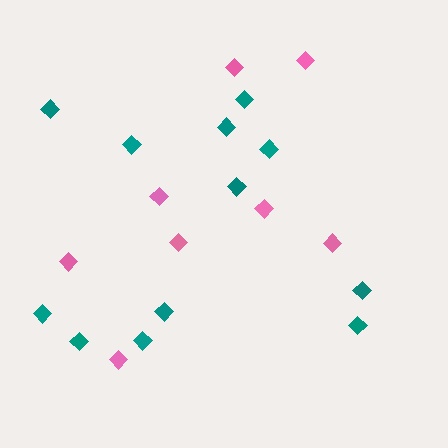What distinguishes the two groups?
There are 2 groups: one group of teal diamonds (12) and one group of pink diamonds (8).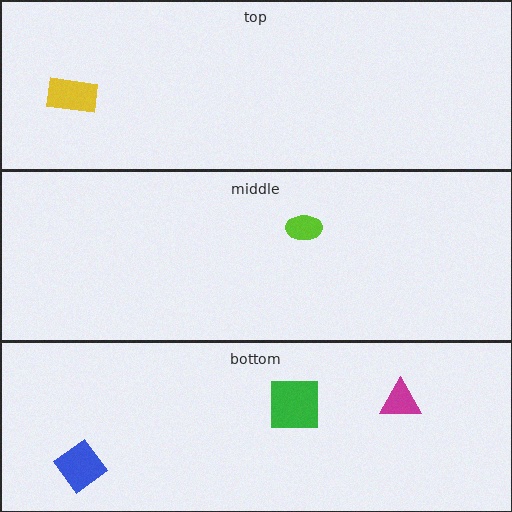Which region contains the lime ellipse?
The middle region.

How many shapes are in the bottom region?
3.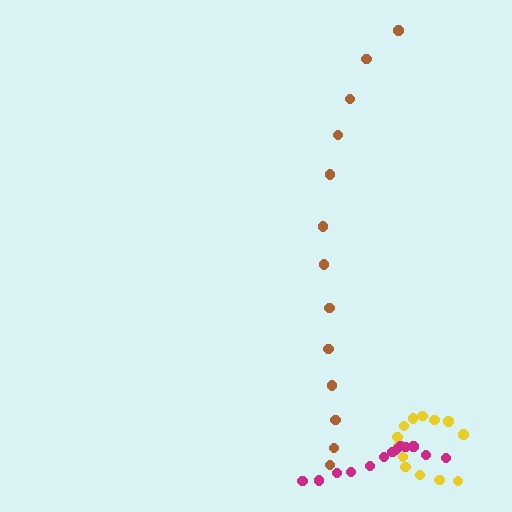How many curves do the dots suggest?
There are 3 distinct paths.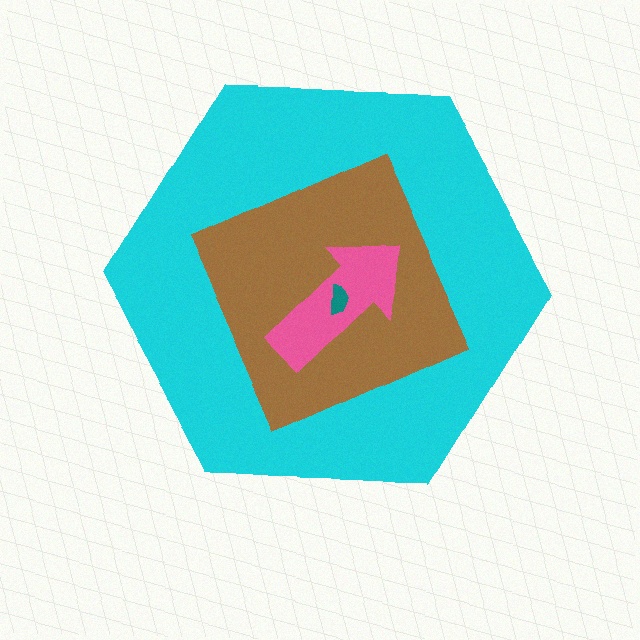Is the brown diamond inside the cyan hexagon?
Yes.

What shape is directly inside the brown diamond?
The pink arrow.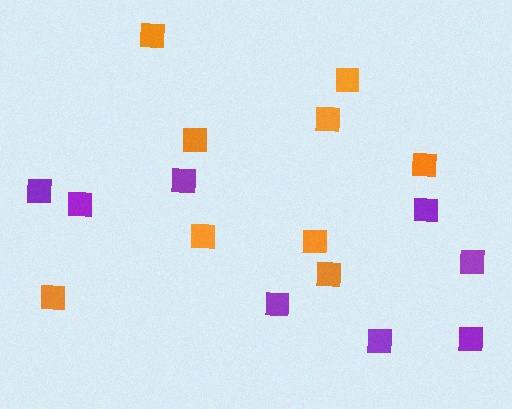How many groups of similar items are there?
There are 2 groups: one group of orange squares (9) and one group of purple squares (8).